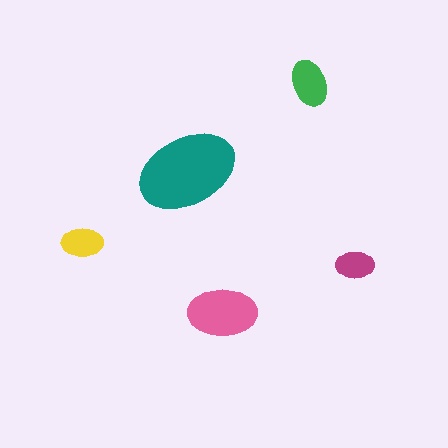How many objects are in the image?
There are 5 objects in the image.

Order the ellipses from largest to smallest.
the teal one, the pink one, the green one, the yellow one, the magenta one.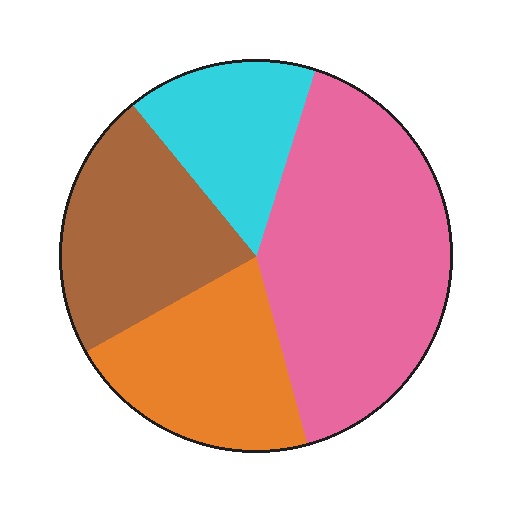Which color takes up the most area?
Pink, at roughly 40%.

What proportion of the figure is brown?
Brown covers 22% of the figure.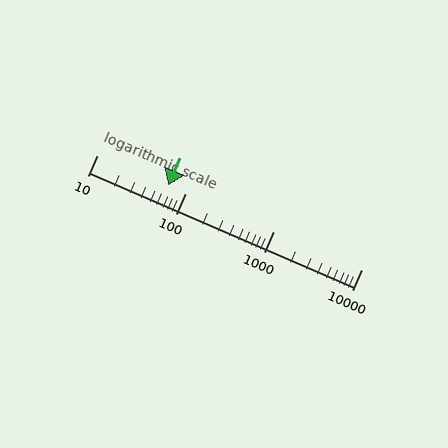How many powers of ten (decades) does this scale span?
The scale spans 3 decades, from 10 to 10000.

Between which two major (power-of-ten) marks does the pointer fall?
The pointer is between 10 and 100.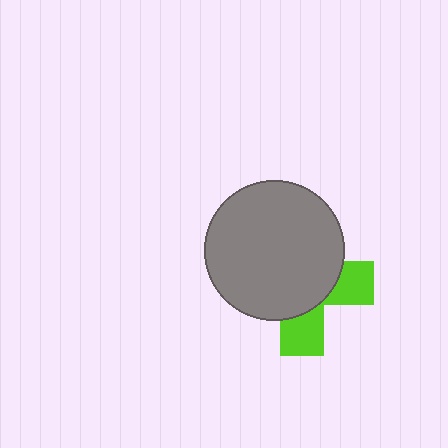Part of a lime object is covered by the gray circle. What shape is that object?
It is a cross.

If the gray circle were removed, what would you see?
You would see the complete lime cross.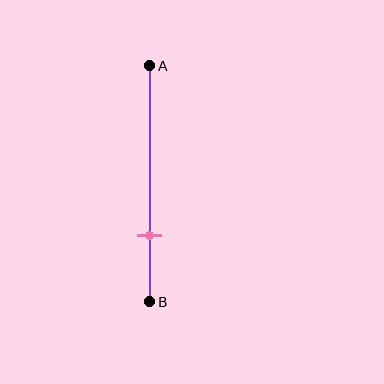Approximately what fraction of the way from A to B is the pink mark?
The pink mark is approximately 70% of the way from A to B.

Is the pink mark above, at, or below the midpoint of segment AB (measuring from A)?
The pink mark is below the midpoint of segment AB.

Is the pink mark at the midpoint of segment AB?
No, the mark is at about 70% from A, not at the 50% midpoint.